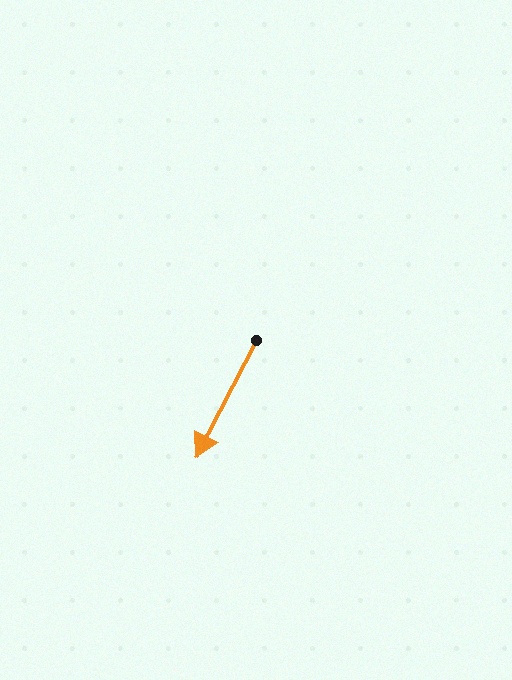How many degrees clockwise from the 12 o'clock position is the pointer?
Approximately 207 degrees.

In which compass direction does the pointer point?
Southwest.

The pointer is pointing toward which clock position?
Roughly 7 o'clock.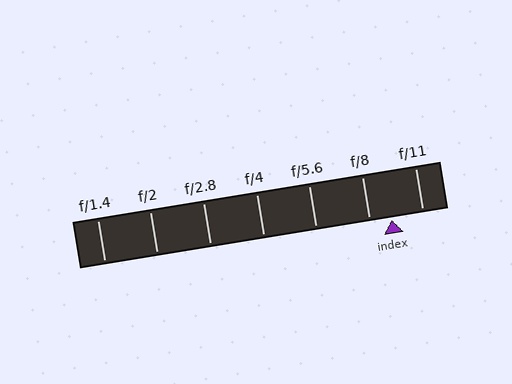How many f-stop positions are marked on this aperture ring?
There are 7 f-stop positions marked.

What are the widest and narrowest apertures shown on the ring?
The widest aperture shown is f/1.4 and the narrowest is f/11.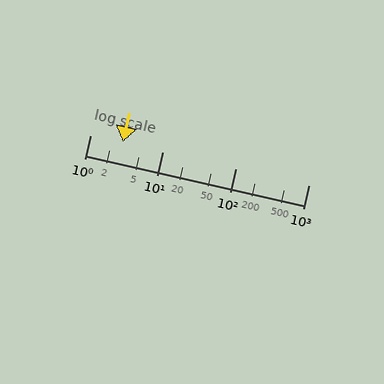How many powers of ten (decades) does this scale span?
The scale spans 3 decades, from 1 to 1000.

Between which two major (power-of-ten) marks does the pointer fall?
The pointer is between 1 and 10.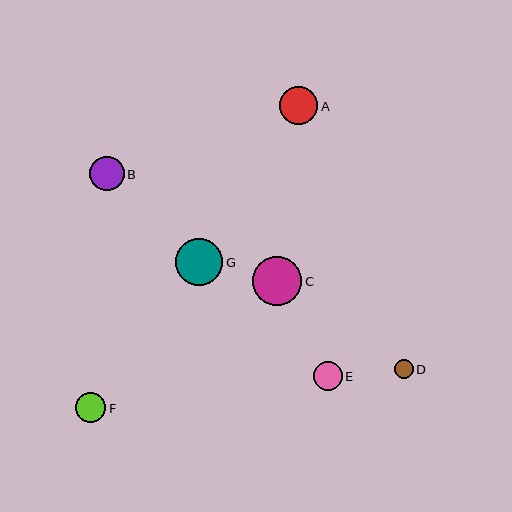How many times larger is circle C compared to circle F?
Circle C is approximately 1.6 times the size of circle F.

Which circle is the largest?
Circle C is the largest with a size of approximately 49 pixels.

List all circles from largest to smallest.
From largest to smallest: C, G, A, B, F, E, D.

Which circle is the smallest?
Circle D is the smallest with a size of approximately 19 pixels.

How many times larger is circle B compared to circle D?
Circle B is approximately 1.8 times the size of circle D.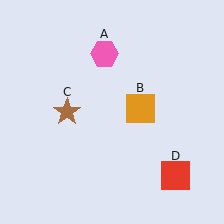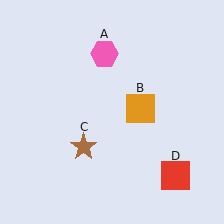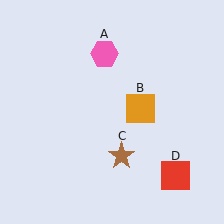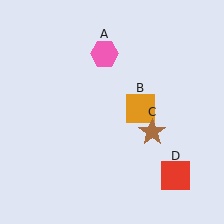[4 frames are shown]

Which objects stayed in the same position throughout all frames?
Pink hexagon (object A) and orange square (object B) and red square (object D) remained stationary.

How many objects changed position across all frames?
1 object changed position: brown star (object C).